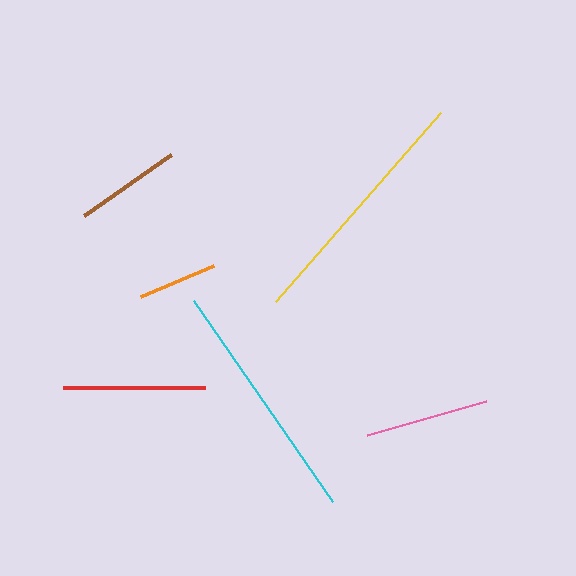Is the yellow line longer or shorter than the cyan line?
The yellow line is longer than the cyan line.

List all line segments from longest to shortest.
From longest to shortest: yellow, cyan, red, pink, brown, orange.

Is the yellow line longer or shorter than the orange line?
The yellow line is longer than the orange line.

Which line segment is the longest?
The yellow line is the longest at approximately 251 pixels.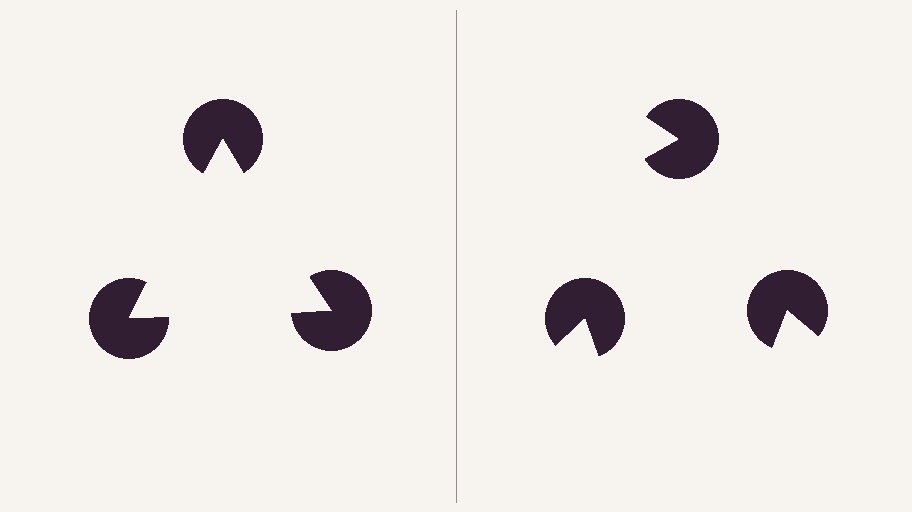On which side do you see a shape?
An illusory triangle appears on the left side. On the right side the wedge cuts are rotated, so no coherent shape forms.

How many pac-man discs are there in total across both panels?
6 — 3 on each side.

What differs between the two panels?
The pac-man discs are positioned identically on both sides; only the wedge orientations differ. On the left they align to a triangle; on the right they are misaligned.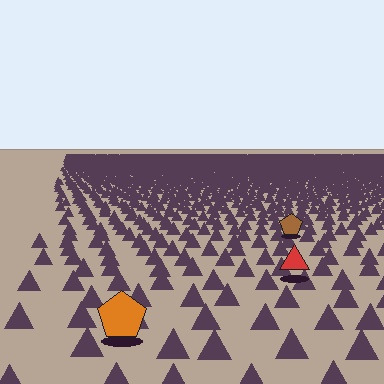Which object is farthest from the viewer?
The brown pentagon is farthest from the viewer. It appears smaller and the ground texture around it is denser.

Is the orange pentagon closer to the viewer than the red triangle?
Yes. The orange pentagon is closer — you can tell from the texture gradient: the ground texture is coarser near it.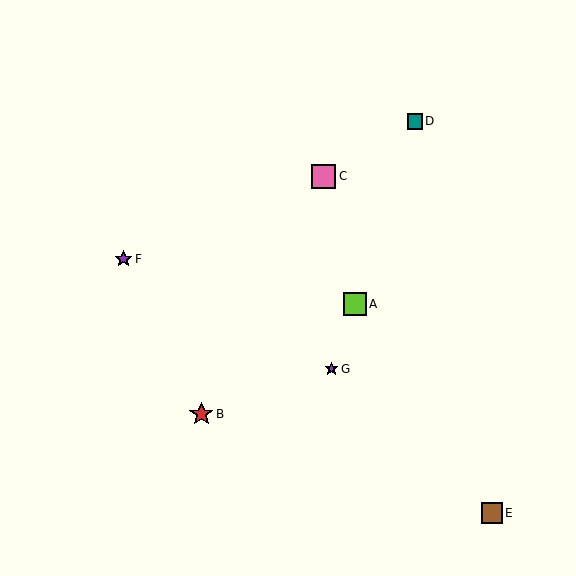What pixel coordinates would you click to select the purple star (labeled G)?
Click at (332, 369) to select the purple star G.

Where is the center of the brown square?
The center of the brown square is at (492, 513).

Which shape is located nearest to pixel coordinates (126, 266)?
The purple star (labeled F) at (123, 259) is nearest to that location.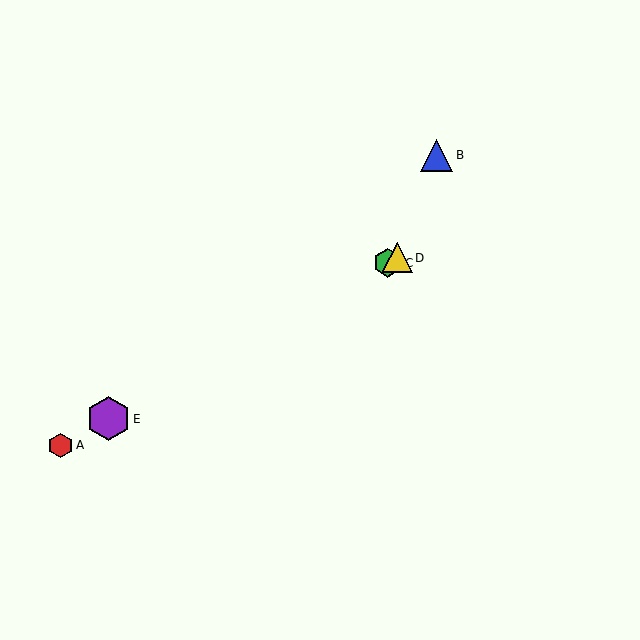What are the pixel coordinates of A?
Object A is at (60, 445).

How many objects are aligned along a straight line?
4 objects (A, C, D, E) are aligned along a straight line.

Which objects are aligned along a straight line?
Objects A, C, D, E are aligned along a straight line.